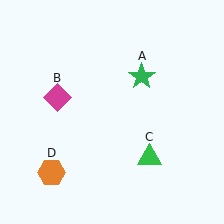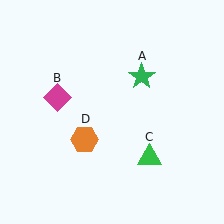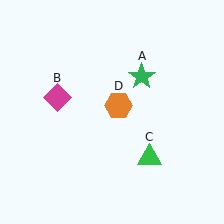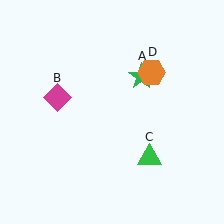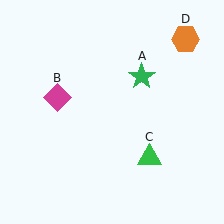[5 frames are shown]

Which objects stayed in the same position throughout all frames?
Green star (object A) and magenta diamond (object B) and green triangle (object C) remained stationary.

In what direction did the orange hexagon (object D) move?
The orange hexagon (object D) moved up and to the right.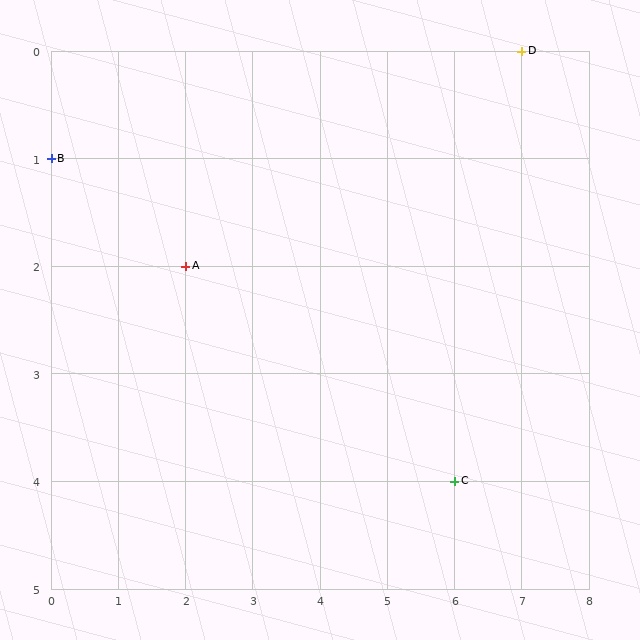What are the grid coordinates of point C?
Point C is at grid coordinates (6, 4).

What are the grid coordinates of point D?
Point D is at grid coordinates (7, 0).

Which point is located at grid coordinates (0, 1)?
Point B is at (0, 1).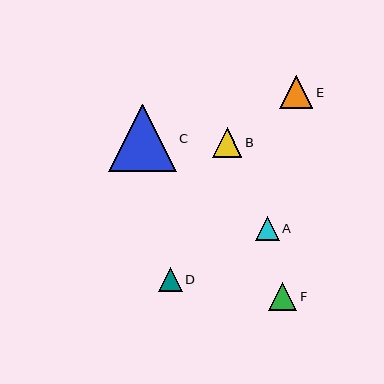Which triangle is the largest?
Triangle C is the largest with a size of approximately 67 pixels.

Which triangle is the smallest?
Triangle D is the smallest with a size of approximately 24 pixels.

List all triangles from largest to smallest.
From largest to smallest: C, E, B, F, A, D.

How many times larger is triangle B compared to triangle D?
Triangle B is approximately 1.2 times the size of triangle D.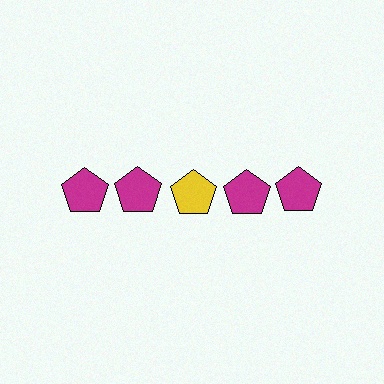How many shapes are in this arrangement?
There are 5 shapes arranged in a grid pattern.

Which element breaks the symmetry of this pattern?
The yellow pentagon in the top row, center column breaks the symmetry. All other shapes are magenta pentagons.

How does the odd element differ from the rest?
It has a different color: yellow instead of magenta.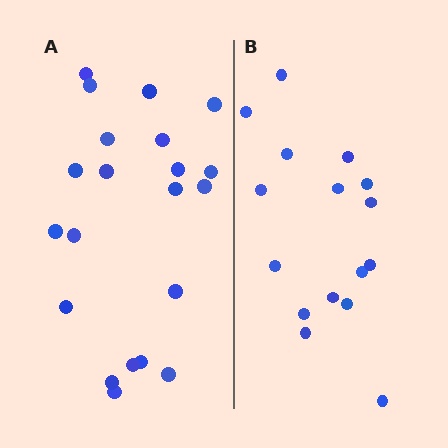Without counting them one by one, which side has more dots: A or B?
Region A (the left region) has more dots.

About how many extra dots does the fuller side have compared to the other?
Region A has about 5 more dots than region B.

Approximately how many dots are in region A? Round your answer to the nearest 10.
About 20 dots. (The exact count is 21, which rounds to 20.)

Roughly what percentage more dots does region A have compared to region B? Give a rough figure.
About 30% more.